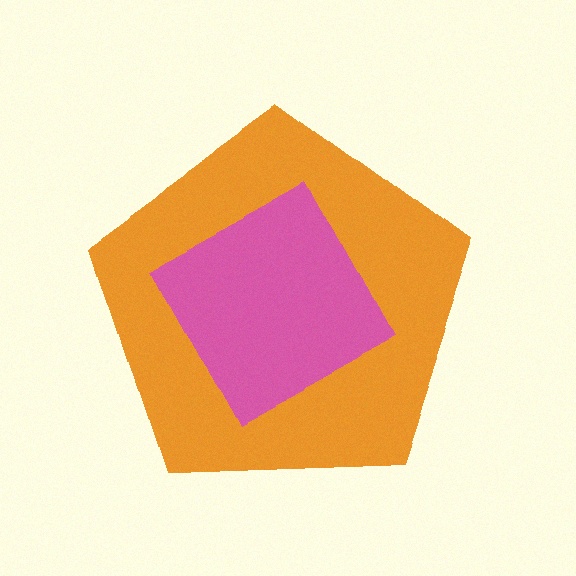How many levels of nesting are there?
2.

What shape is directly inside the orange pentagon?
The pink square.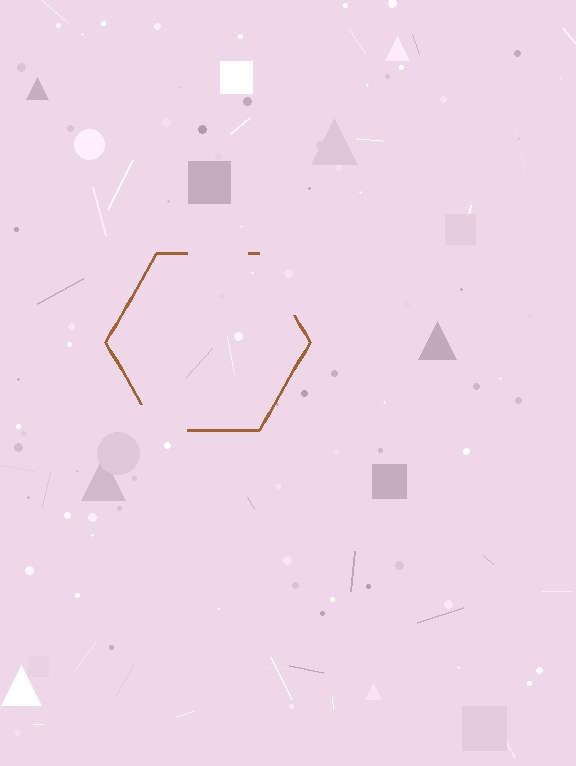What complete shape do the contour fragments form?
The contour fragments form a hexagon.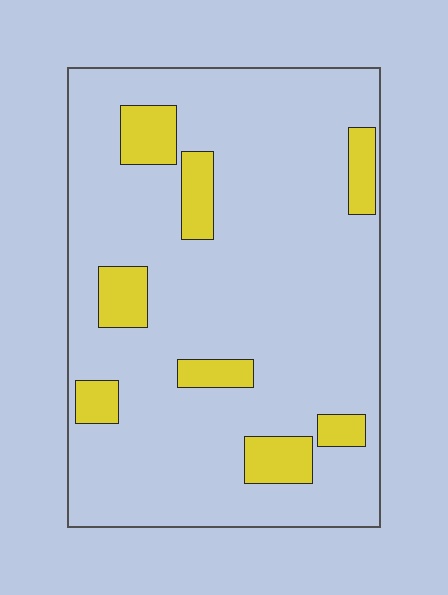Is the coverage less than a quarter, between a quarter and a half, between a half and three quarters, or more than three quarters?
Less than a quarter.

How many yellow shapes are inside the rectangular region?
8.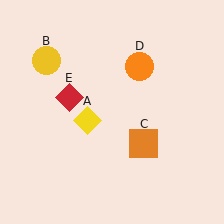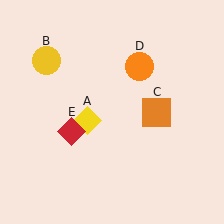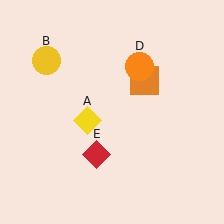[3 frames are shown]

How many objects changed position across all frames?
2 objects changed position: orange square (object C), red diamond (object E).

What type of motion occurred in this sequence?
The orange square (object C), red diamond (object E) rotated counterclockwise around the center of the scene.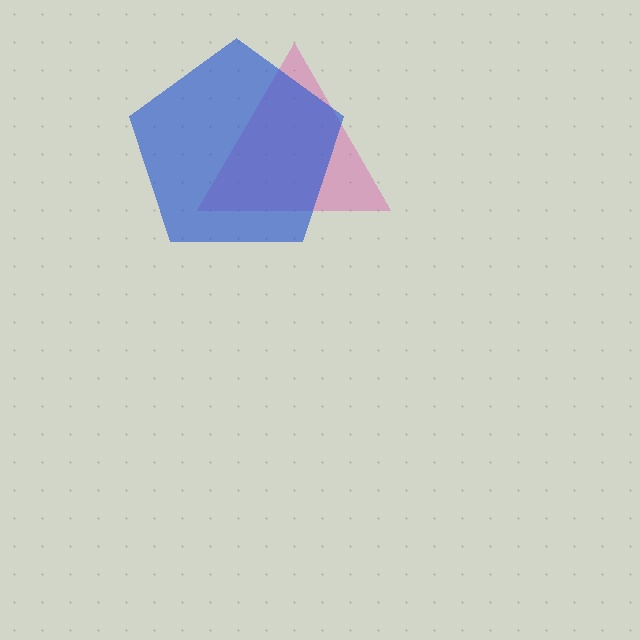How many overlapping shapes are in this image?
There are 2 overlapping shapes in the image.